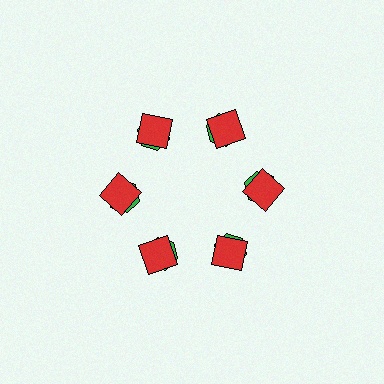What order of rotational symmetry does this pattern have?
This pattern has 6-fold rotational symmetry.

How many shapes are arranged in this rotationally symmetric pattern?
There are 12 shapes, arranged in 6 groups of 2.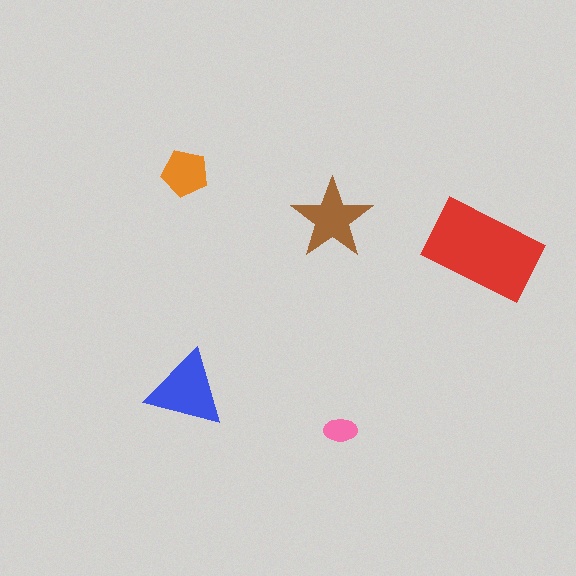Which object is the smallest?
The pink ellipse.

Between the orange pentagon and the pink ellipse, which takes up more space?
The orange pentagon.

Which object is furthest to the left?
The orange pentagon is leftmost.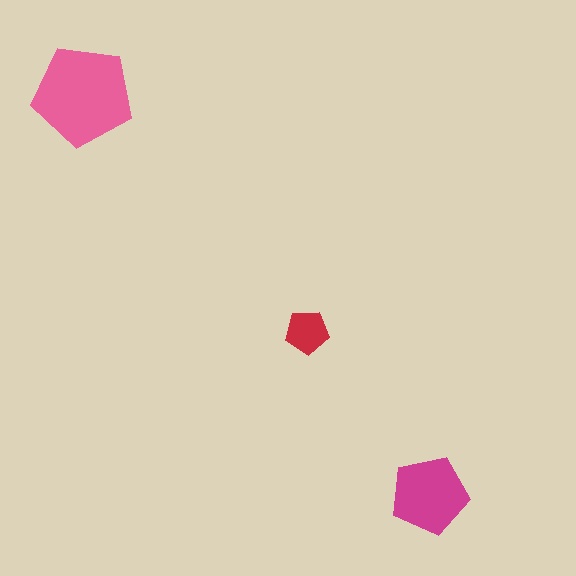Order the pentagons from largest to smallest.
the pink one, the magenta one, the red one.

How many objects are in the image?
There are 3 objects in the image.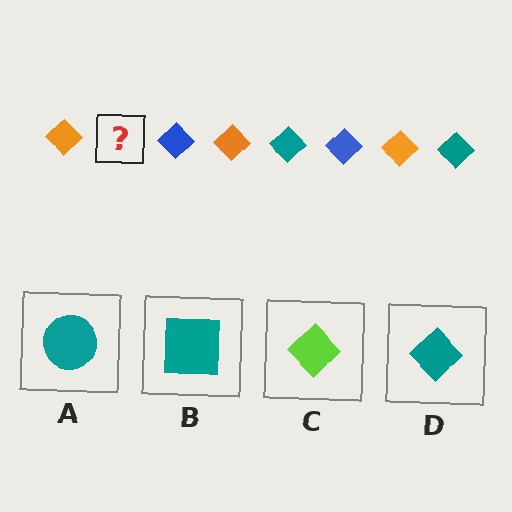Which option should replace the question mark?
Option D.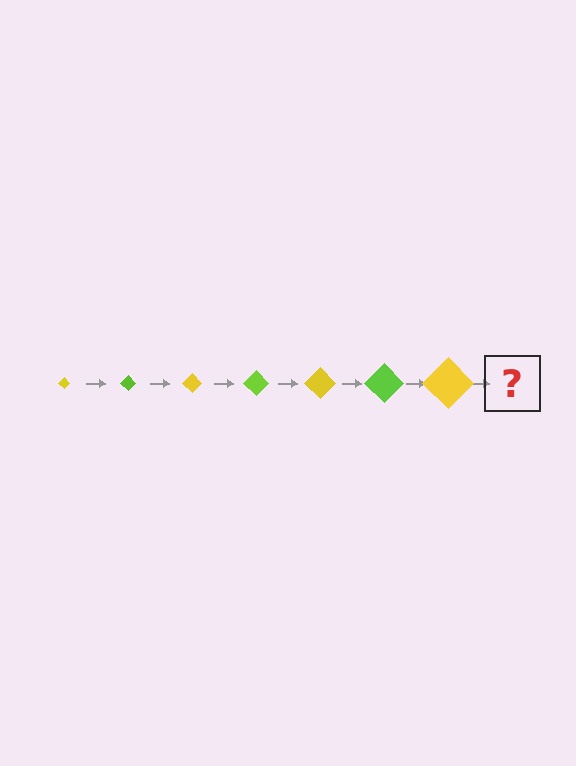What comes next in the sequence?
The next element should be a lime diamond, larger than the previous one.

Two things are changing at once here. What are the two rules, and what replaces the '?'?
The two rules are that the diamond grows larger each step and the color cycles through yellow and lime. The '?' should be a lime diamond, larger than the previous one.